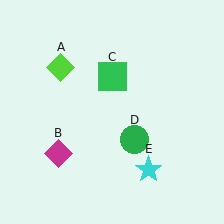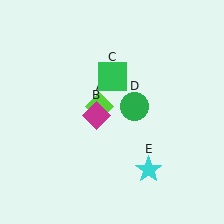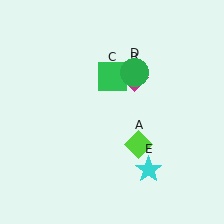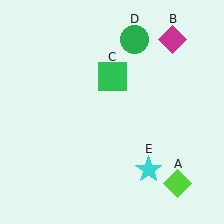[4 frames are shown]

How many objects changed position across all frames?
3 objects changed position: lime diamond (object A), magenta diamond (object B), green circle (object D).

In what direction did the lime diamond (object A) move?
The lime diamond (object A) moved down and to the right.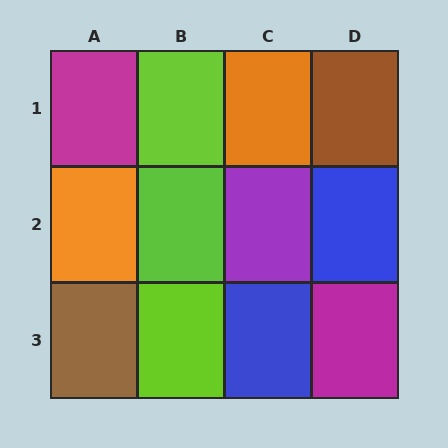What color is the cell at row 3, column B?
Lime.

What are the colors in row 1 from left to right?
Magenta, lime, orange, brown.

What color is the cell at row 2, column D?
Blue.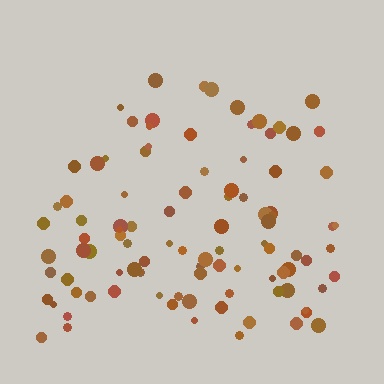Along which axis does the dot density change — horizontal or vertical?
Vertical.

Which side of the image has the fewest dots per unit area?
The top.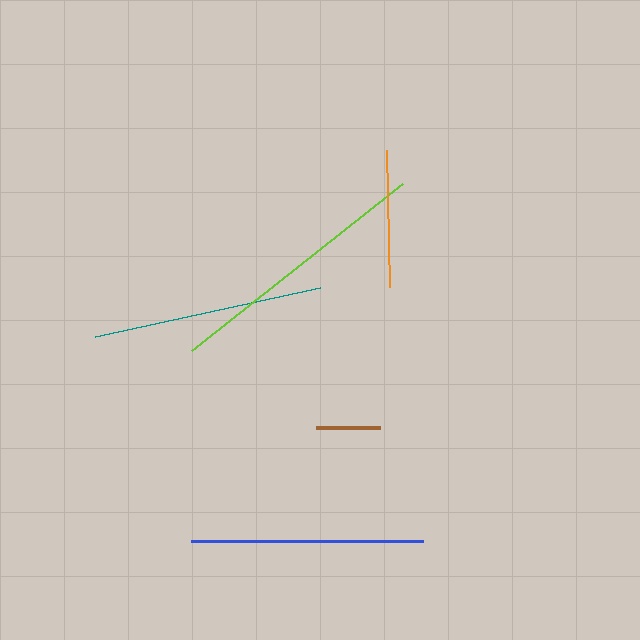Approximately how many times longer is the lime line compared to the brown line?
The lime line is approximately 4.2 times the length of the brown line.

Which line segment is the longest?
The lime line is the longest at approximately 269 pixels.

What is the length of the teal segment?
The teal segment is approximately 230 pixels long.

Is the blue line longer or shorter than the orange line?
The blue line is longer than the orange line.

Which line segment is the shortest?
The brown line is the shortest at approximately 64 pixels.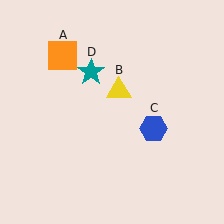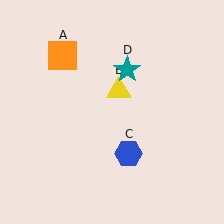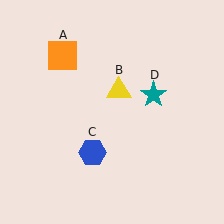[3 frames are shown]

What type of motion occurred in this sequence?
The blue hexagon (object C), teal star (object D) rotated clockwise around the center of the scene.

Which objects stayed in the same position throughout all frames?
Orange square (object A) and yellow triangle (object B) remained stationary.